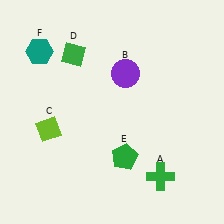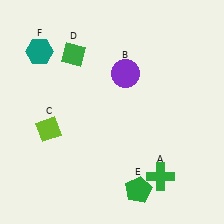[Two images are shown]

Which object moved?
The green pentagon (E) moved down.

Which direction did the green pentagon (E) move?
The green pentagon (E) moved down.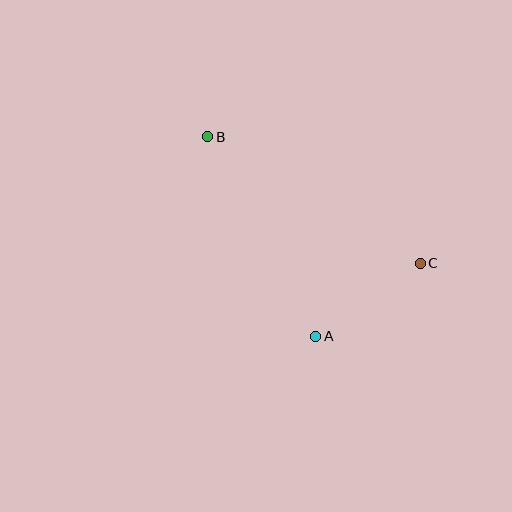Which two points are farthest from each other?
Points B and C are farthest from each other.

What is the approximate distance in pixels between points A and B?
The distance between A and B is approximately 227 pixels.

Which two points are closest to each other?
Points A and C are closest to each other.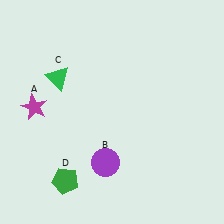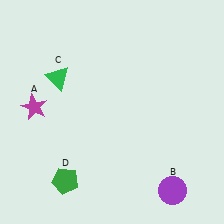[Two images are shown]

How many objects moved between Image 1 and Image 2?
1 object moved between the two images.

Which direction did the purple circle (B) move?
The purple circle (B) moved right.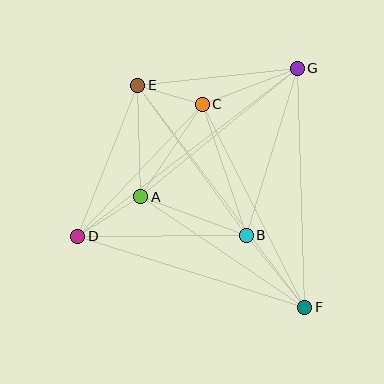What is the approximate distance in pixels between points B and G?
The distance between B and G is approximately 175 pixels.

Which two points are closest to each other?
Points C and E are closest to each other.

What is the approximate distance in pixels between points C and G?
The distance between C and G is approximately 102 pixels.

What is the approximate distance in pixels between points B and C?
The distance between B and C is approximately 138 pixels.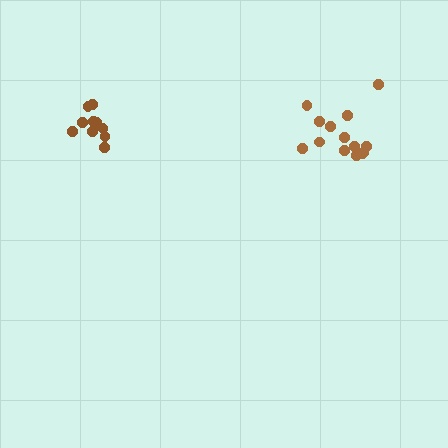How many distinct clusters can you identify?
There are 2 distinct clusters.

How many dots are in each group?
Group 1: 14 dots, Group 2: 11 dots (25 total).